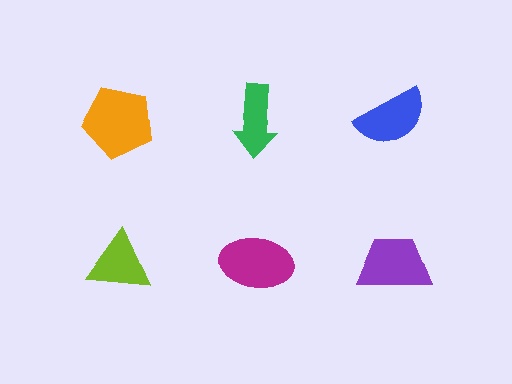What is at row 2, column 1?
A lime triangle.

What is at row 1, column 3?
A blue semicircle.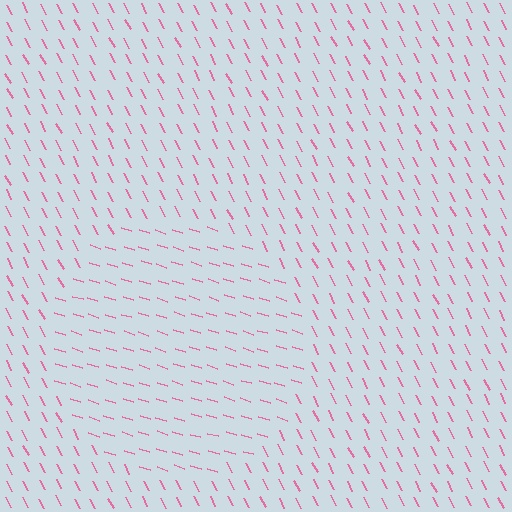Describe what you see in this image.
The image is filled with small pink line segments. A circle region in the image has lines oriented differently from the surrounding lines, creating a visible texture boundary.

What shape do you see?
I see a circle.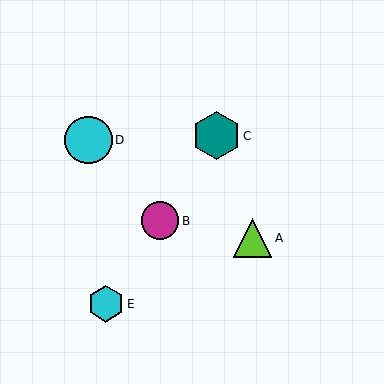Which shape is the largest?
The teal hexagon (labeled C) is the largest.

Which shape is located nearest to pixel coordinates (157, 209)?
The magenta circle (labeled B) at (160, 221) is nearest to that location.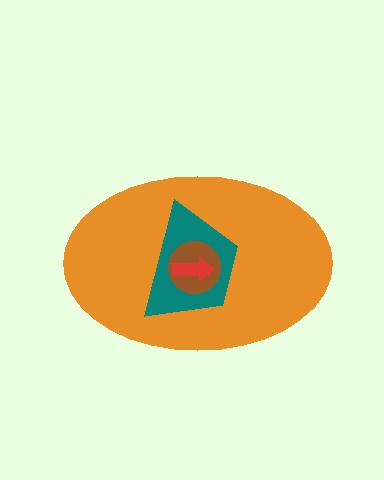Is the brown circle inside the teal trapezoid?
Yes.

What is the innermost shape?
The red arrow.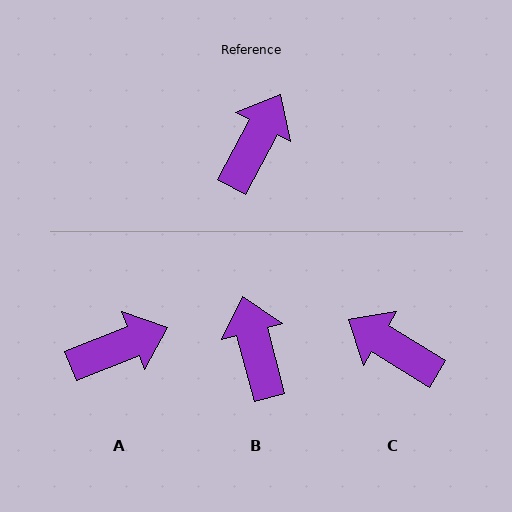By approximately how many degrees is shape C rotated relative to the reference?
Approximately 86 degrees counter-clockwise.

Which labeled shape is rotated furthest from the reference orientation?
C, about 86 degrees away.